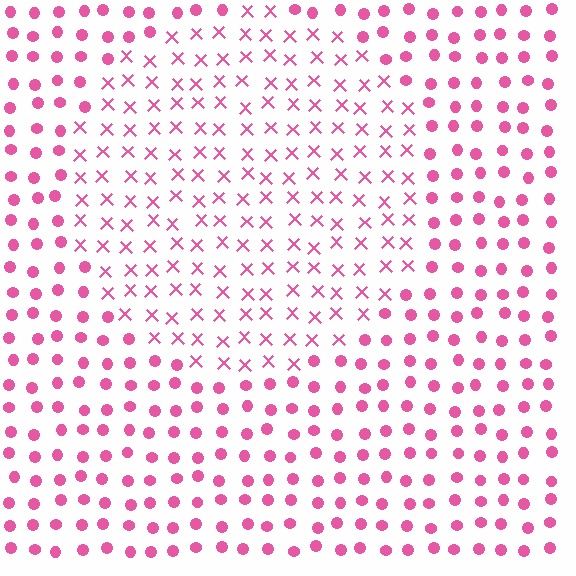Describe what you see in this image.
The image is filled with small pink elements arranged in a uniform grid. A circle-shaped region contains X marks, while the surrounding area contains circles. The boundary is defined purely by the change in element shape.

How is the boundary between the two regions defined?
The boundary is defined by a change in element shape: X marks inside vs. circles outside. All elements share the same color and spacing.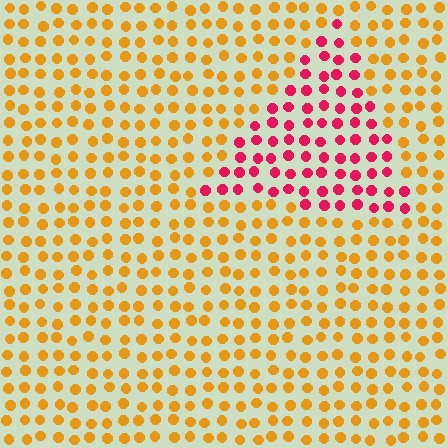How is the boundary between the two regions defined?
The boundary is defined purely by a slight shift in hue (about 58 degrees). Spacing, size, and orientation are identical on both sides.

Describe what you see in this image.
The image is filled with small orange elements in a uniform arrangement. A triangle-shaped region is visible where the elements are tinted to a slightly different hue, forming a subtle color boundary.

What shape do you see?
I see a triangle.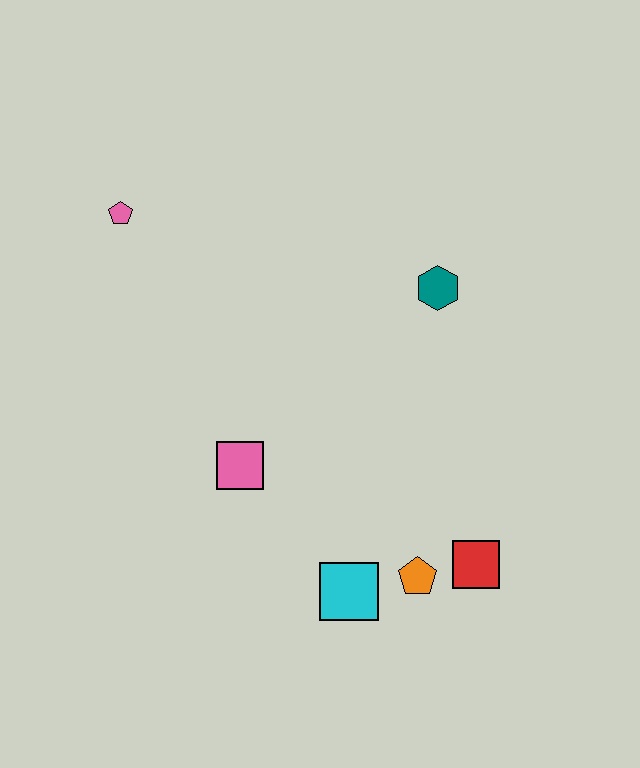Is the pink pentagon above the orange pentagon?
Yes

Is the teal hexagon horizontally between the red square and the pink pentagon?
Yes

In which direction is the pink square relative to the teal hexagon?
The pink square is to the left of the teal hexagon.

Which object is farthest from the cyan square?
The pink pentagon is farthest from the cyan square.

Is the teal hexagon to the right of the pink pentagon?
Yes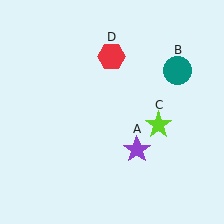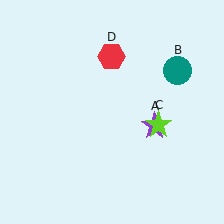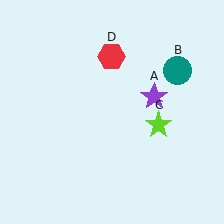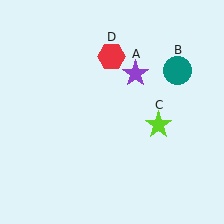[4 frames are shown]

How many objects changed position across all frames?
1 object changed position: purple star (object A).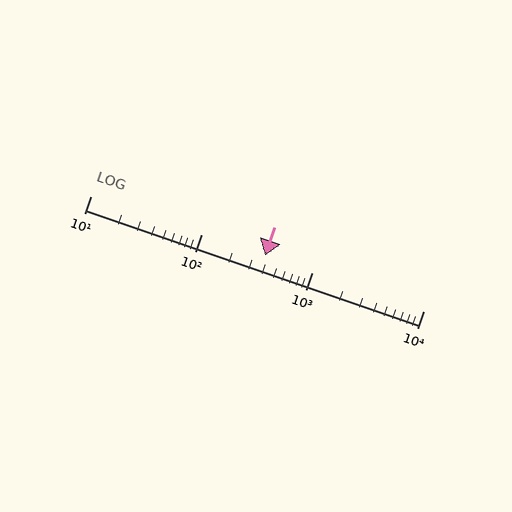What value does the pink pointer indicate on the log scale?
The pointer indicates approximately 370.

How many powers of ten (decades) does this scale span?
The scale spans 3 decades, from 10 to 10000.